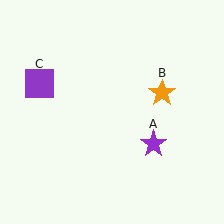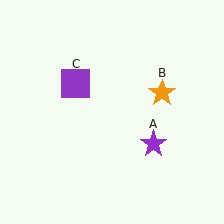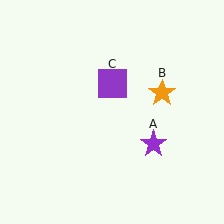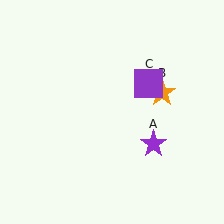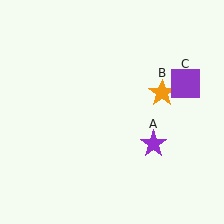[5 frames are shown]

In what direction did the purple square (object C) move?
The purple square (object C) moved right.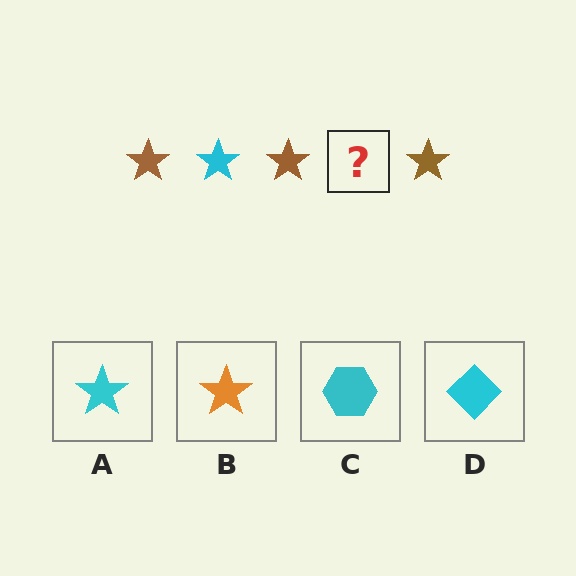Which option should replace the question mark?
Option A.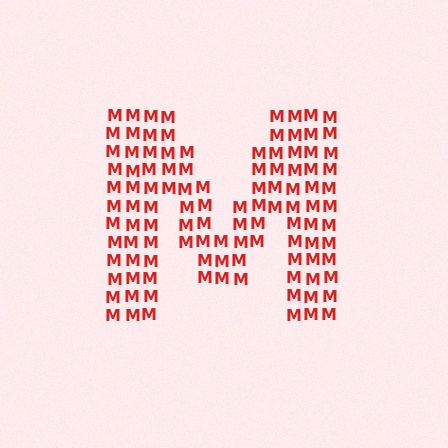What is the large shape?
The large shape is the letter M.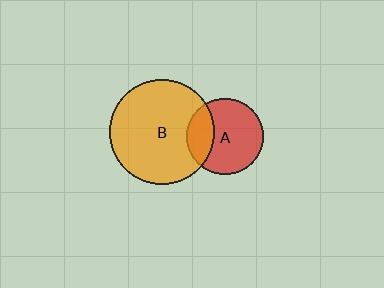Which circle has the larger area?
Circle B (orange).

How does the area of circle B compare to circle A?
Approximately 1.9 times.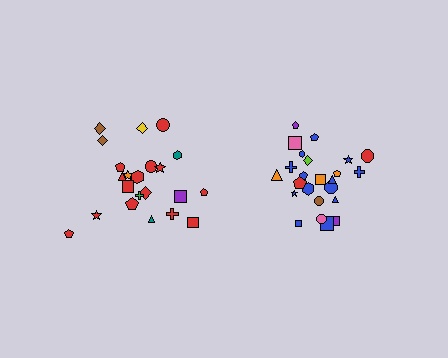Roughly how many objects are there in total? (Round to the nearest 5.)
Roughly 45 objects in total.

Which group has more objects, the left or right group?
The right group.